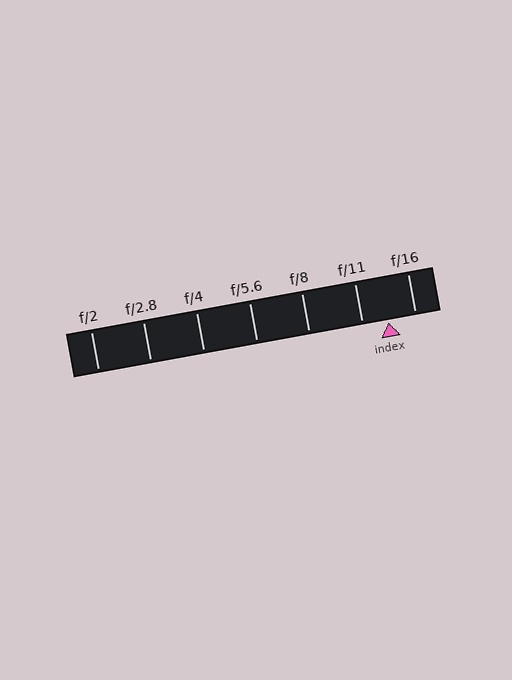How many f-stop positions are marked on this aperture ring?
There are 7 f-stop positions marked.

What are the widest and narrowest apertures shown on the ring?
The widest aperture shown is f/2 and the narrowest is f/16.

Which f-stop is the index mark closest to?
The index mark is closest to f/11.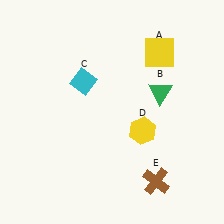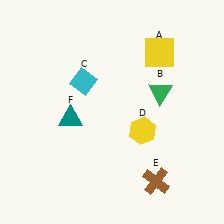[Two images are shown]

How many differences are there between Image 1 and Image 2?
There is 1 difference between the two images.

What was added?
A teal triangle (F) was added in Image 2.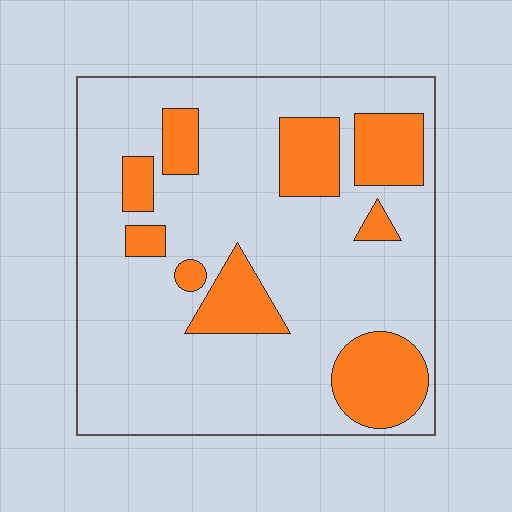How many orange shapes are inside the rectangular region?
9.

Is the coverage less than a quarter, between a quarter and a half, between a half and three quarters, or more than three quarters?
Less than a quarter.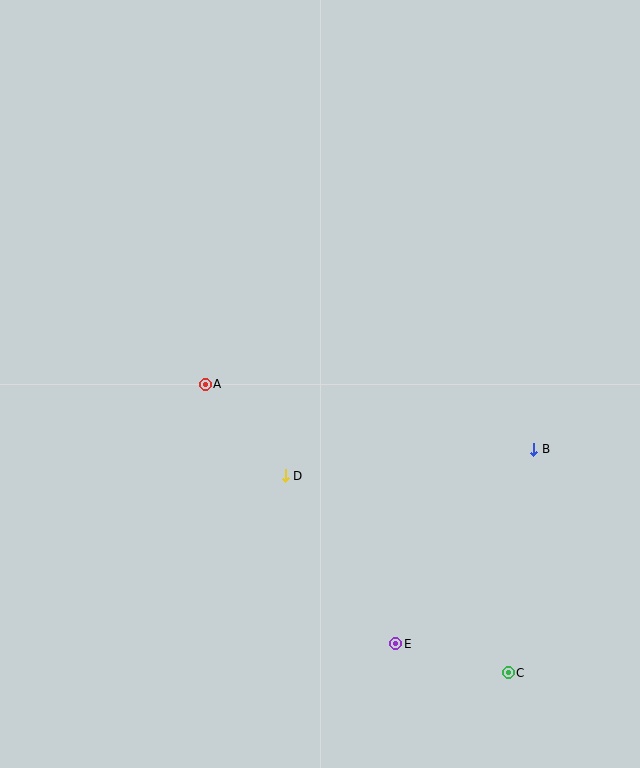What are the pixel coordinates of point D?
Point D is at (285, 476).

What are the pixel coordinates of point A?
Point A is at (205, 384).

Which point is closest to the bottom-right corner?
Point C is closest to the bottom-right corner.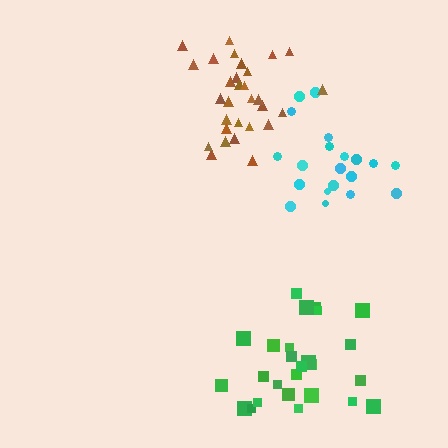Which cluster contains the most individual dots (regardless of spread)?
Brown (30).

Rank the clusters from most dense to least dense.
brown, cyan, green.